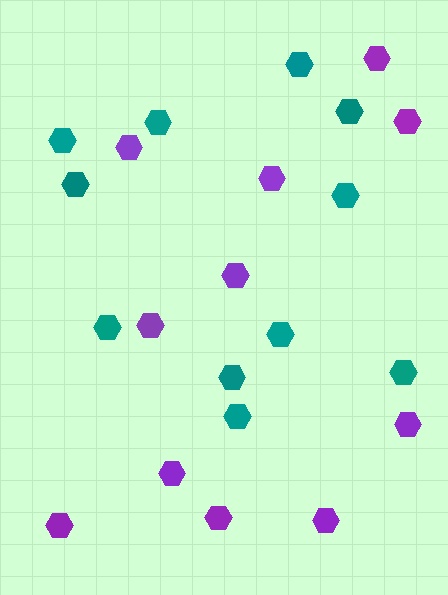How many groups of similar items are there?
There are 2 groups: one group of purple hexagons (11) and one group of teal hexagons (11).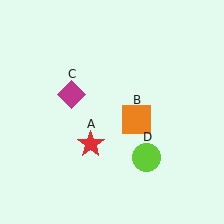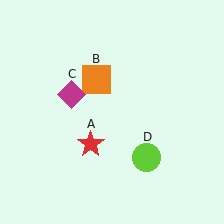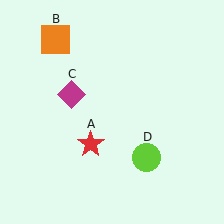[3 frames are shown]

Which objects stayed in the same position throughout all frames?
Red star (object A) and magenta diamond (object C) and lime circle (object D) remained stationary.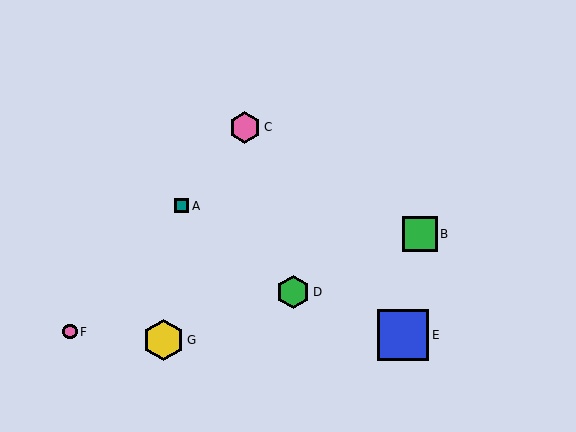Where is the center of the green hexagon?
The center of the green hexagon is at (293, 292).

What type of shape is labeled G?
Shape G is a yellow hexagon.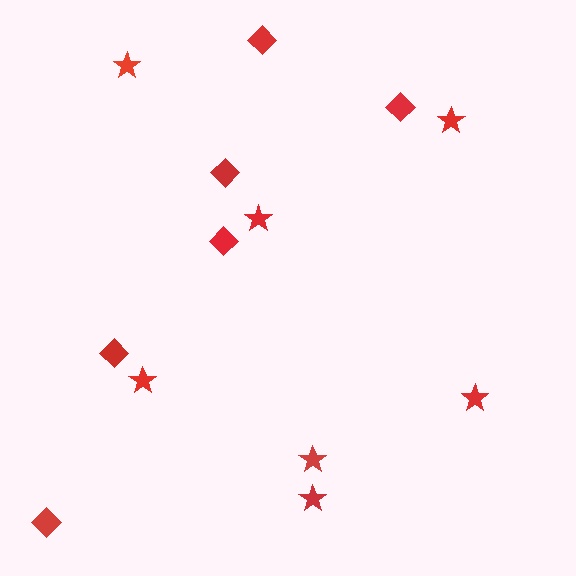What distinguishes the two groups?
There are 2 groups: one group of stars (7) and one group of diamonds (6).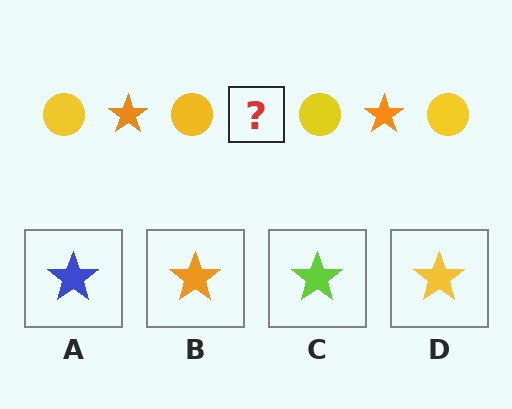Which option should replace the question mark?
Option B.